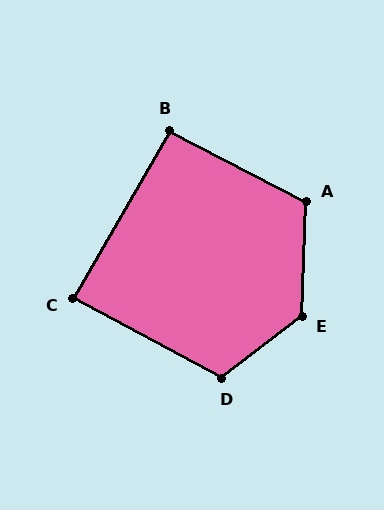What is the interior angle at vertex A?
Approximately 115 degrees (obtuse).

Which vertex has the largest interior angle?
E, at approximately 129 degrees.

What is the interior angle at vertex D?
Approximately 114 degrees (obtuse).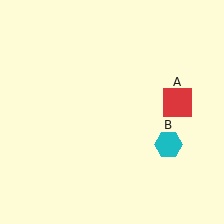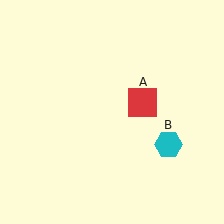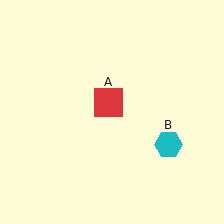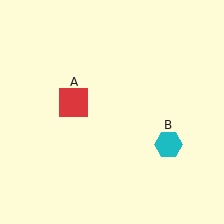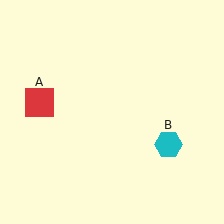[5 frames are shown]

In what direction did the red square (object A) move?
The red square (object A) moved left.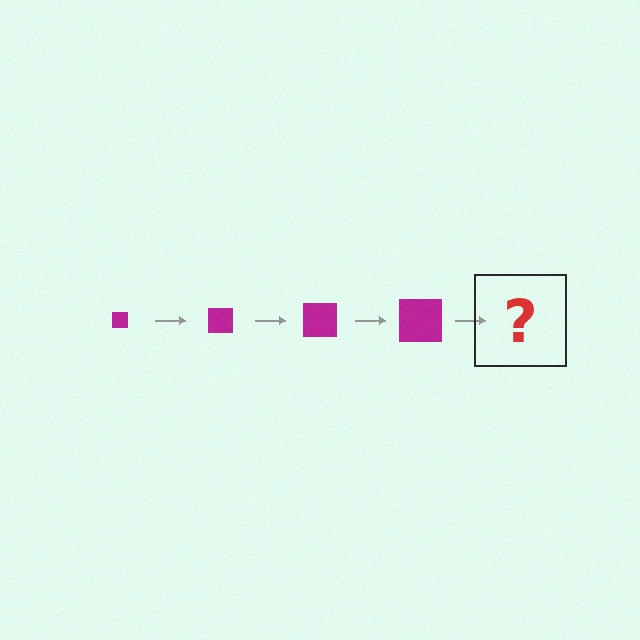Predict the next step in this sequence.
The next step is a magenta square, larger than the previous one.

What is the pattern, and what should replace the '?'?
The pattern is that the square gets progressively larger each step. The '?' should be a magenta square, larger than the previous one.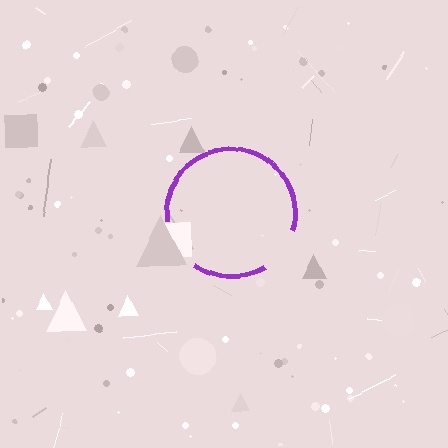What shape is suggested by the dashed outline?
The dashed outline suggests a circle.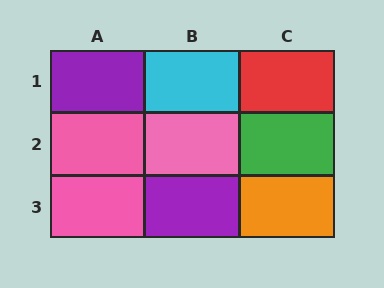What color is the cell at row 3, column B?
Purple.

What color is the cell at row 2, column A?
Pink.